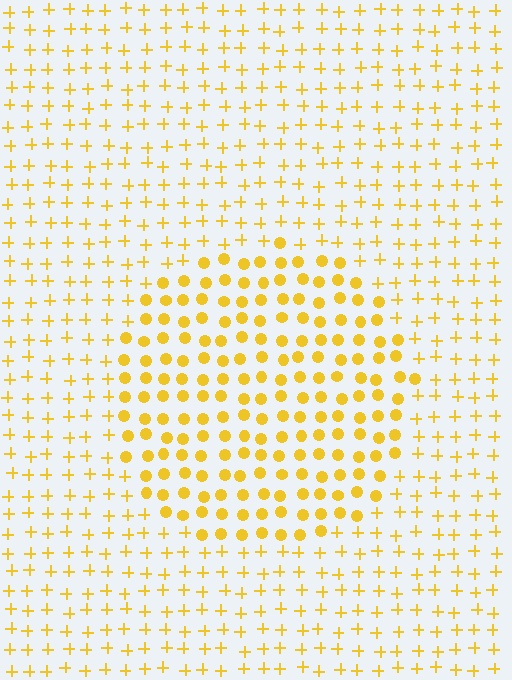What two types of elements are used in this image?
The image uses circles inside the circle region and plus signs outside it.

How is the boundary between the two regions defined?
The boundary is defined by a change in element shape: circles inside vs. plus signs outside. All elements share the same color and spacing.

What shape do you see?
I see a circle.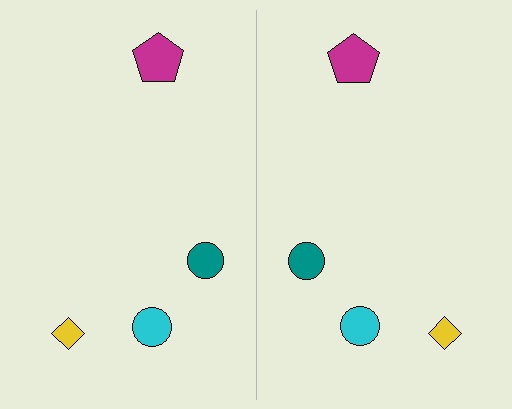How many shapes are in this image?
There are 8 shapes in this image.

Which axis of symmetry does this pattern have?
The pattern has a vertical axis of symmetry running through the center of the image.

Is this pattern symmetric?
Yes, this pattern has bilateral (reflection) symmetry.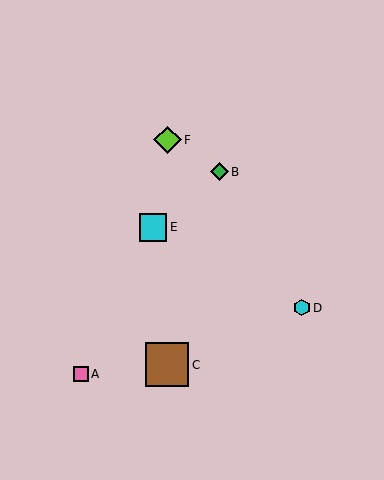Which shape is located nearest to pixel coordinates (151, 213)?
The cyan square (labeled E) at (153, 227) is nearest to that location.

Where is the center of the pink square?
The center of the pink square is at (81, 374).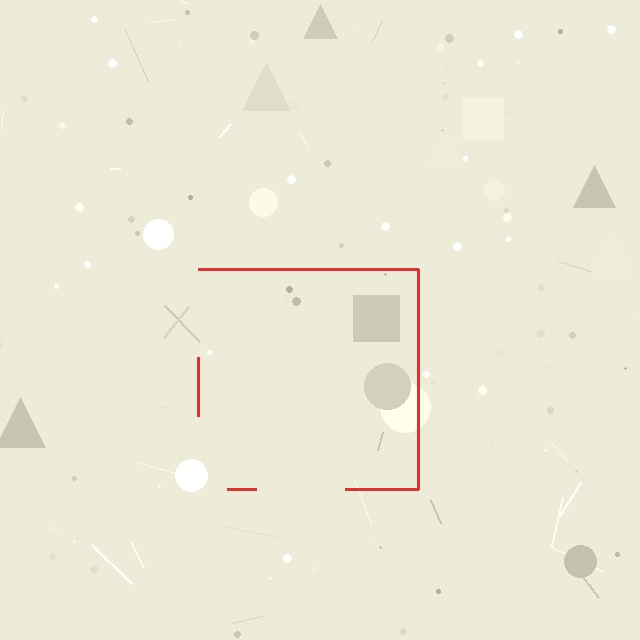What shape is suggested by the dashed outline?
The dashed outline suggests a square.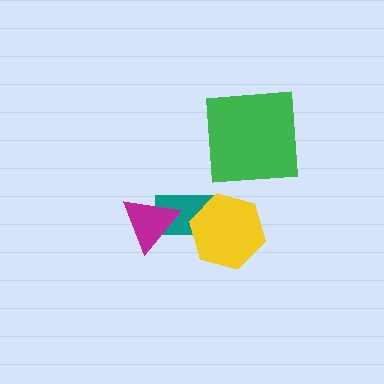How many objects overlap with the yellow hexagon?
1 object overlaps with the yellow hexagon.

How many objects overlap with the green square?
0 objects overlap with the green square.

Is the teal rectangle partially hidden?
Yes, it is partially covered by another shape.